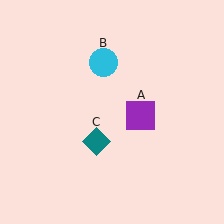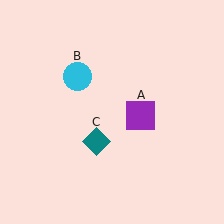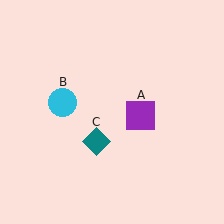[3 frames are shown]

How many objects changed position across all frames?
1 object changed position: cyan circle (object B).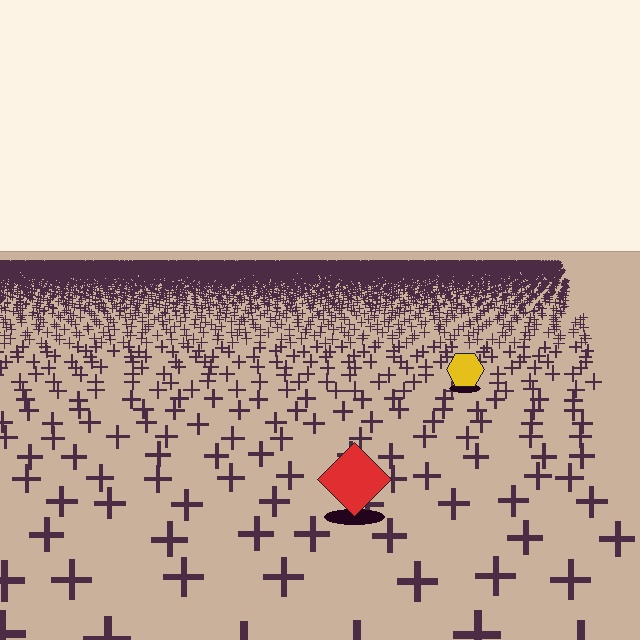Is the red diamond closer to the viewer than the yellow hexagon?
Yes. The red diamond is closer — you can tell from the texture gradient: the ground texture is coarser near it.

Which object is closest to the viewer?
The red diamond is closest. The texture marks near it are larger and more spread out.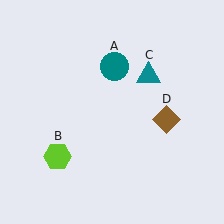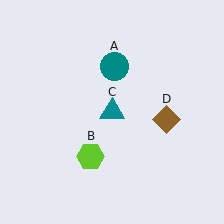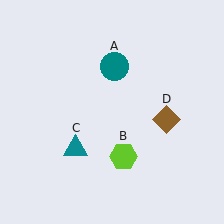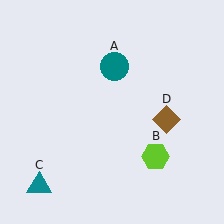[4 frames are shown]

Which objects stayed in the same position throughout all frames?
Teal circle (object A) and brown diamond (object D) remained stationary.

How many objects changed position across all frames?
2 objects changed position: lime hexagon (object B), teal triangle (object C).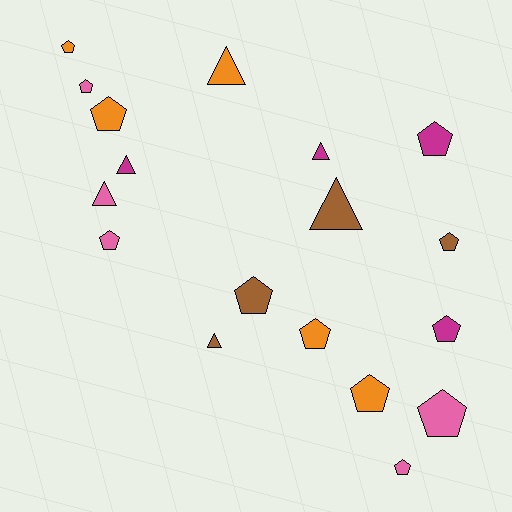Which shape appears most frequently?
Pentagon, with 12 objects.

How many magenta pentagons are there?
There are 2 magenta pentagons.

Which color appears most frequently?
Pink, with 5 objects.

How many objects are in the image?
There are 18 objects.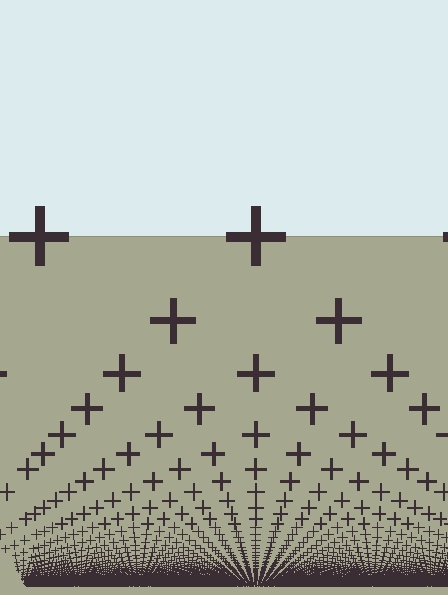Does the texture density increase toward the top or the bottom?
Density increases toward the bottom.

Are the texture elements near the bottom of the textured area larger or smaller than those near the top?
Smaller. The gradient is inverted — elements near the bottom are smaller and denser.